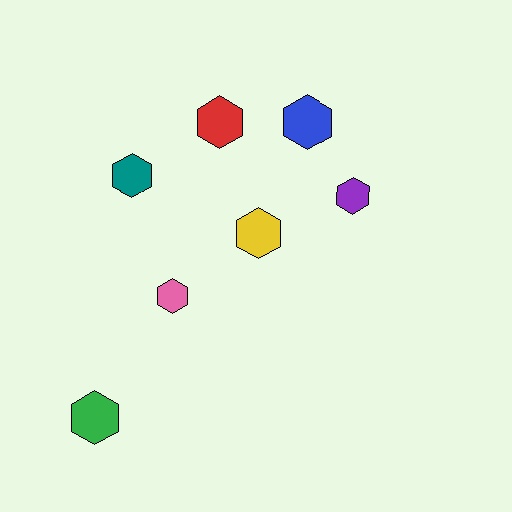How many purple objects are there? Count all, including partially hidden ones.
There is 1 purple object.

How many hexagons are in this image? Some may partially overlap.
There are 7 hexagons.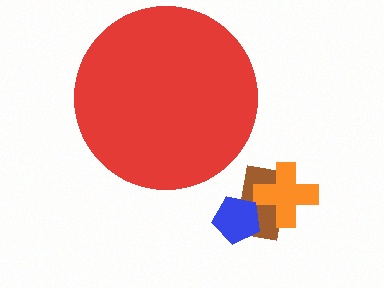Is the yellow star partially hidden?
Yes, the yellow star is partially hidden behind the red circle.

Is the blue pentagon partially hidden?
No, the blue pentagon is fully visible.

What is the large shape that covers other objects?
A red circle.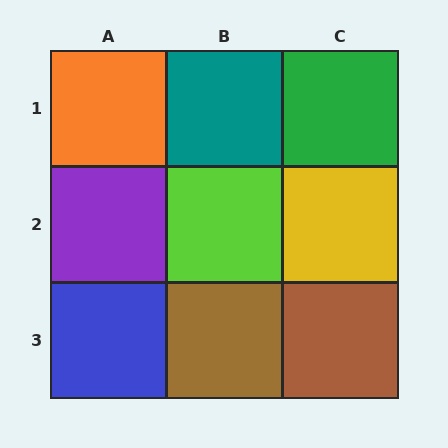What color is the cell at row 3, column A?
Blue.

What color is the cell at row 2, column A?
Purple.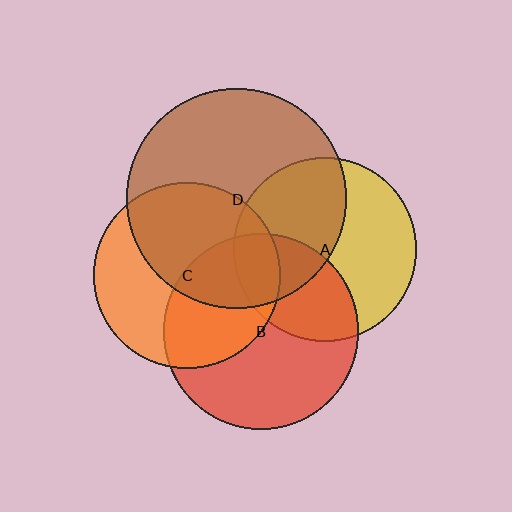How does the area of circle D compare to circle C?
Approximately 1.4 times.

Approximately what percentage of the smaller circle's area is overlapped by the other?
Approximately 45%.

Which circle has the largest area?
Circle D (brown).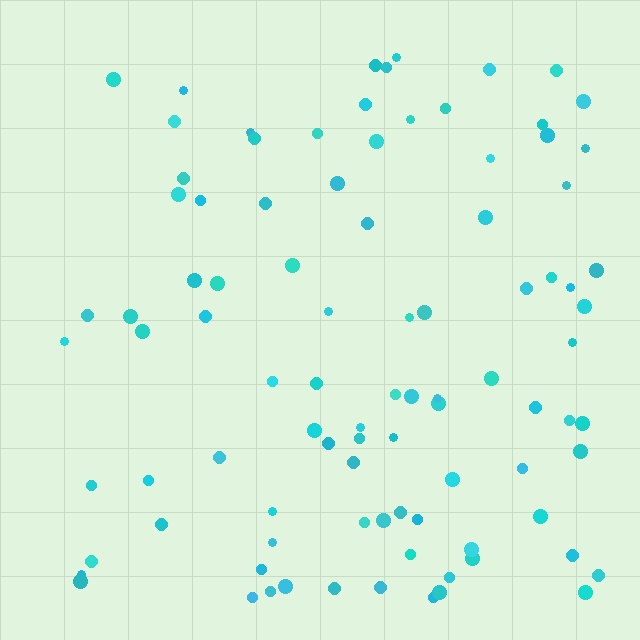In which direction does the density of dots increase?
From left to right, with the right side densest.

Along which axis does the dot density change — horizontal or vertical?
Horizontal.